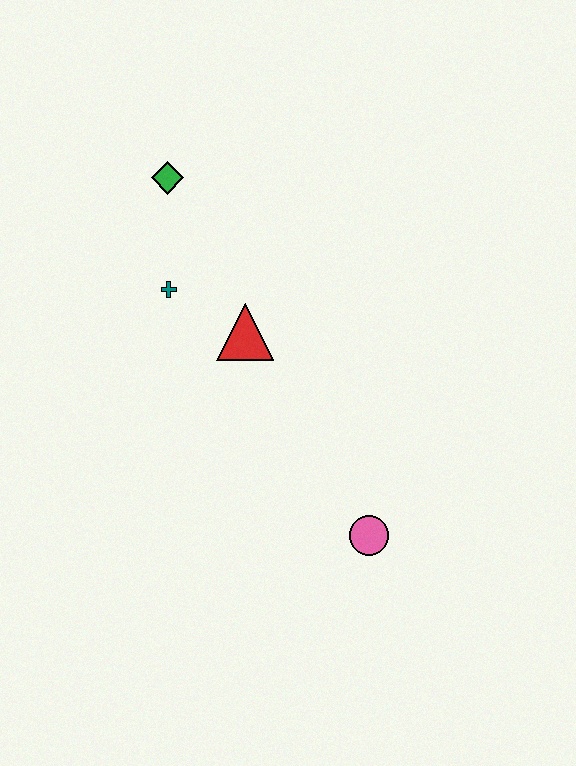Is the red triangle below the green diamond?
Yes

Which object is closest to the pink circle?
The red triangle is closest to the pink circle.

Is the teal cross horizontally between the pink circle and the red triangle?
No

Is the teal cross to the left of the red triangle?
Yes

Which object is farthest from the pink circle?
The green diamond is farthest from the pink circle.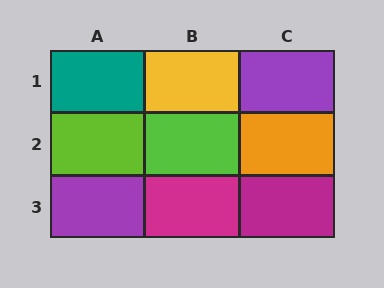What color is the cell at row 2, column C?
Orange.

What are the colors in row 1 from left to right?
Teal, yellow, purple.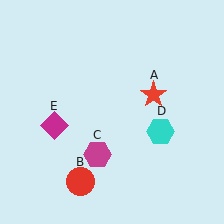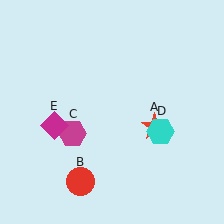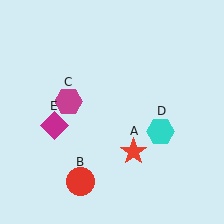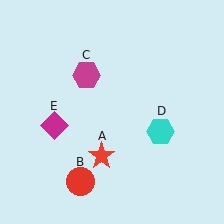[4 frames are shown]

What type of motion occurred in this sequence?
The red star (object A), magenta hexagon (object C) rotated clockwise around the center of the scene.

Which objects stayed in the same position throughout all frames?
Red circle (object B) and cyan hexagon (object D) and magenta diamond (object E) remained stationary.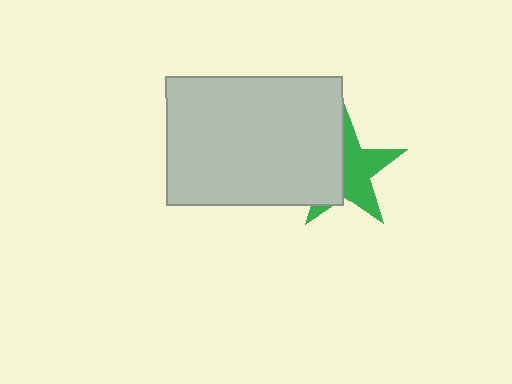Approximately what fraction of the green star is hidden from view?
Roughly 44% of the green star is hidden behind the light gray rectangle.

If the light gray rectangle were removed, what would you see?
You would see the complete green star.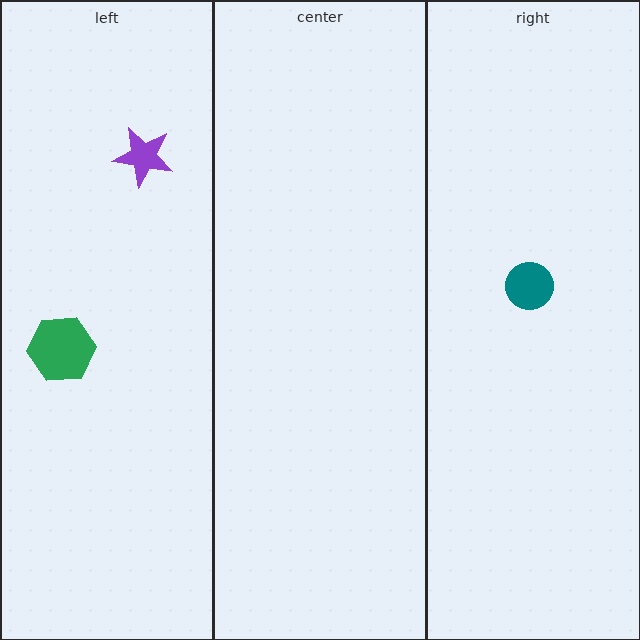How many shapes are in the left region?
2.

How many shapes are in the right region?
1.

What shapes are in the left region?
The green hexagon, the purple star.